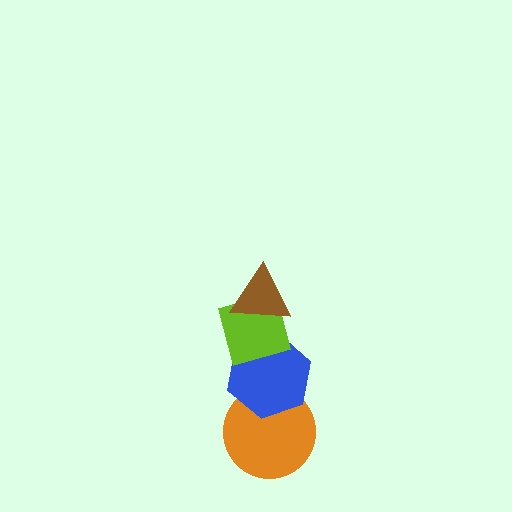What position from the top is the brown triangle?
The brown triangle is 1st from the top.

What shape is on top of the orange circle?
The blue hexagon is on top of the orange circle.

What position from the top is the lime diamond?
The lime diamond is 2nd from the top.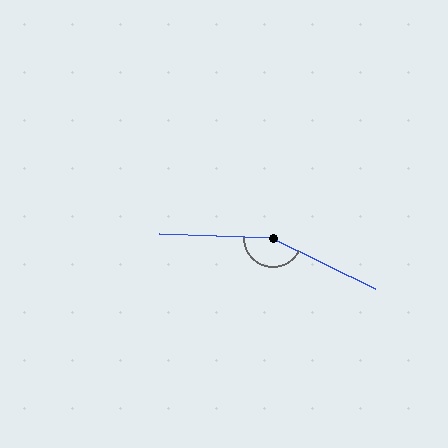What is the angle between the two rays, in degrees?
Approximately 156 degrees.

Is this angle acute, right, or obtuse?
It is obtuse.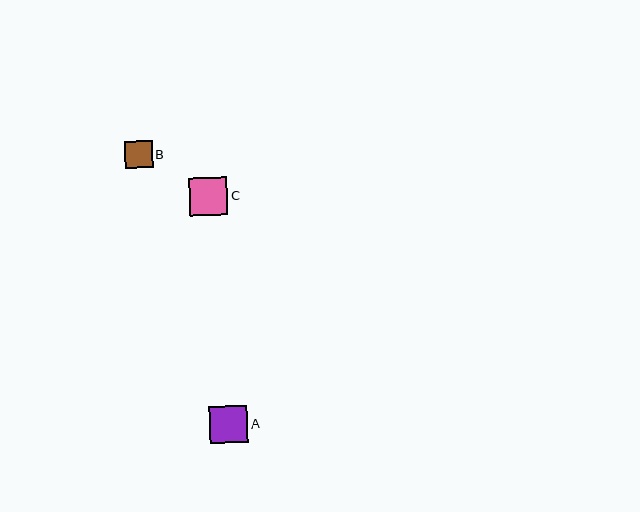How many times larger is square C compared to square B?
Square C is approximately 1.4 times the size of square B.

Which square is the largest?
Square A is the largest with a size of approximately 38 pixels.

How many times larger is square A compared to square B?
Square A is approximately 1.4 times the size of square B.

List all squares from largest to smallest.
From largest to smallest: A, C, B.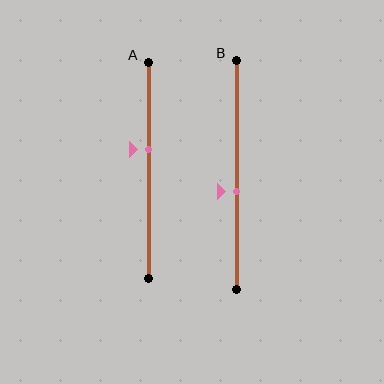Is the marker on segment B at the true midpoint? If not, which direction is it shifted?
No, the marker on segment B is shifted downward by about 7% of the segment length.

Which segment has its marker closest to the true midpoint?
Segment B has its marker closest to the true midpoint.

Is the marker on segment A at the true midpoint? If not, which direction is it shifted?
No, the marker on segment A is shifted upward by about 9% of the segment length.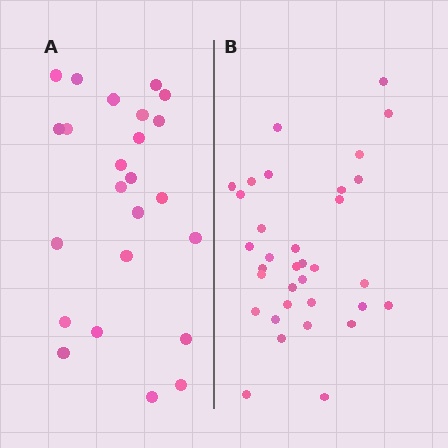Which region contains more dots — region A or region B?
Region B (the right region) has more dots.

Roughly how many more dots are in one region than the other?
Region B has roughly 10 or so more dots than region A.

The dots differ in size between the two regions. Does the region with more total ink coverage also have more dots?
No. Region A has more total ink coverage because its dots are larger, but region B actually contains more individual dots. Total area can be misleading — the number of items is what matters here.